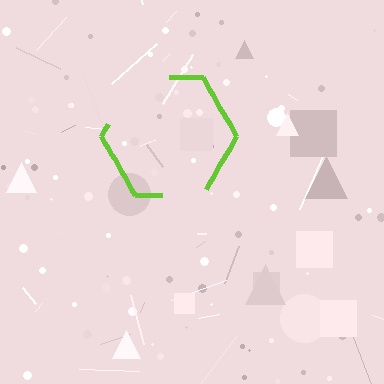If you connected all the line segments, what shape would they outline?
They would outline a hexagon.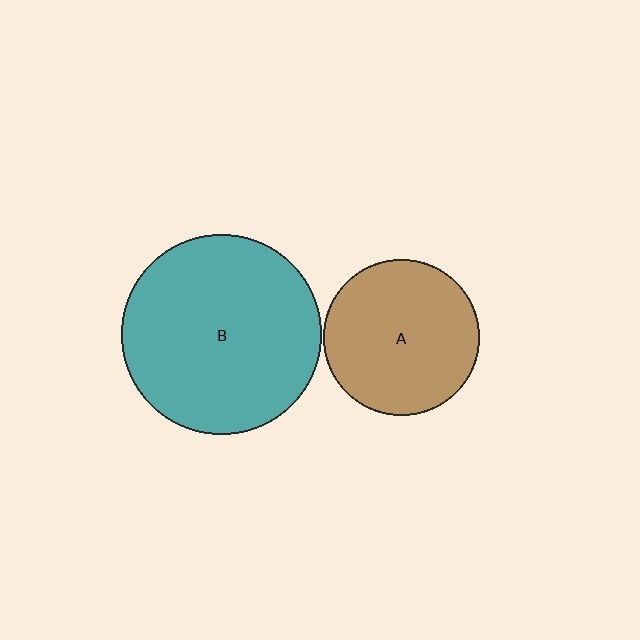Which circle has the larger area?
Circle B (teal).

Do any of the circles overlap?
No, none of the circles overlap.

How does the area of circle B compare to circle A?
Approximately 1.6 times.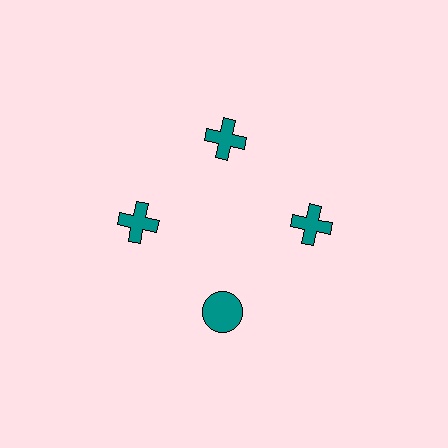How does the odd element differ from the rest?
It has a different shape: circle instead of cross.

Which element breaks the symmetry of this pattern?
The teal circle at roughly the 6 o'clock position breaks the symmetry. All other shapes are teal crosses.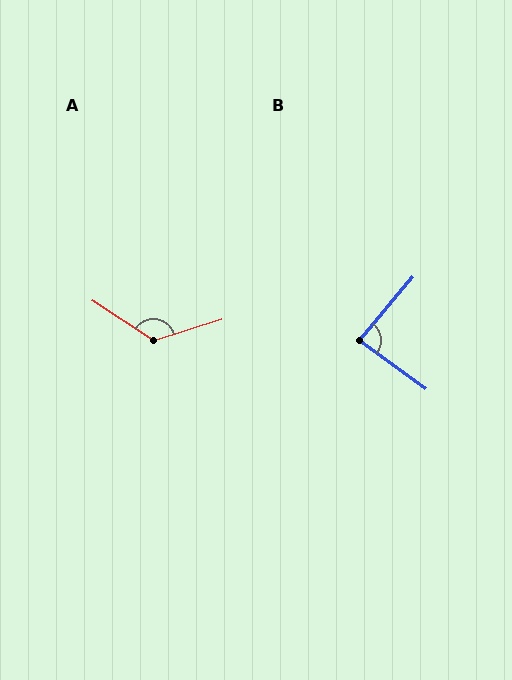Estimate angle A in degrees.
Approximately 129 degrees.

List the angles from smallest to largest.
B (86°), A (129°).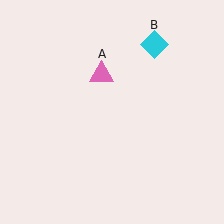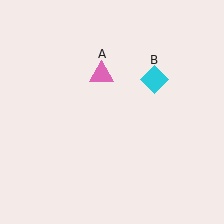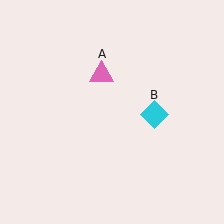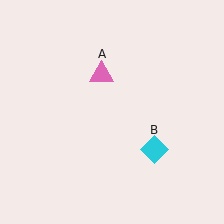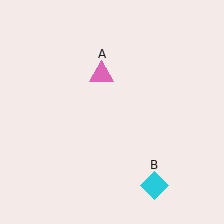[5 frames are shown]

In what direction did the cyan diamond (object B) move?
The cyan diamond (object B) moved down.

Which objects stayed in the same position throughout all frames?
Pink triangle (object A) remained stationary.